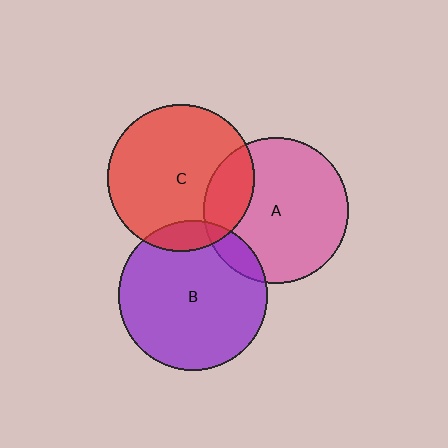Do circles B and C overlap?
Yes.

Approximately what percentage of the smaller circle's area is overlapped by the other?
Approximately 10%.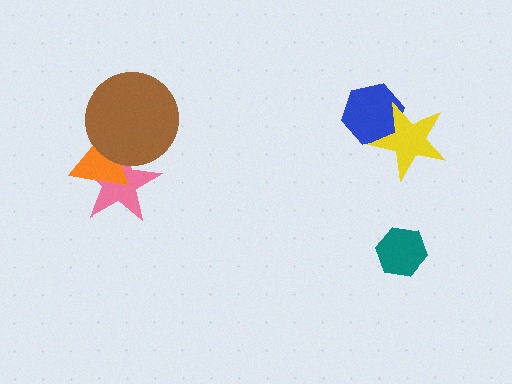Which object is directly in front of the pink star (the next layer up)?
The orange triangle is directly in front of the pink star.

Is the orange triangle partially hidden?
Yes, it is partially covered by another shape.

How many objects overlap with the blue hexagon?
1 object overlaps with the blue hexagon.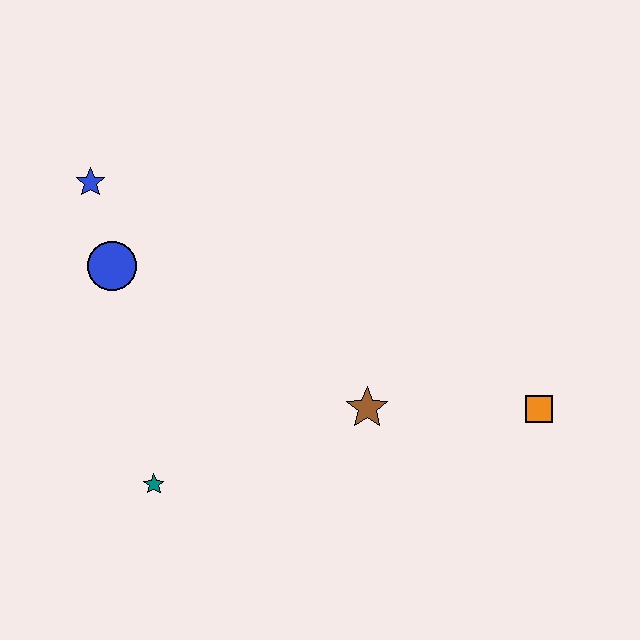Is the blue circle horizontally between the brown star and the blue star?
Yes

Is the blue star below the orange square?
No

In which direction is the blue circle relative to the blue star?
The blue circle is below the blue star.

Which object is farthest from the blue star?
The orange square is farthest from the blue star.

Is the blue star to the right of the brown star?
No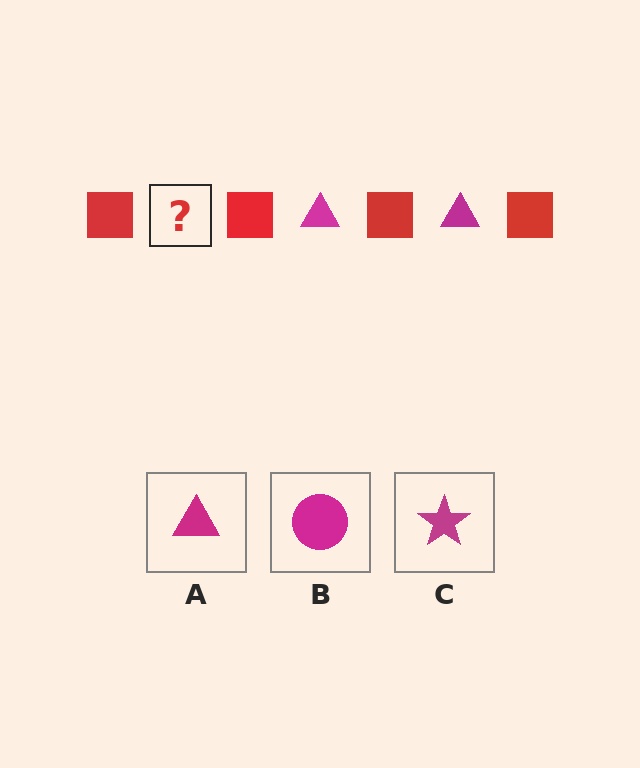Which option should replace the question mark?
Option A.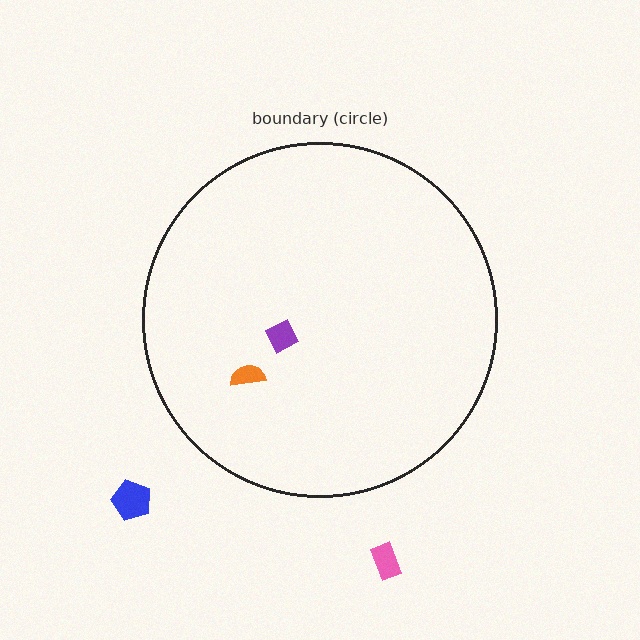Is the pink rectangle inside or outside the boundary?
Outside.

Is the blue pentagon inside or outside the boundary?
Outside.